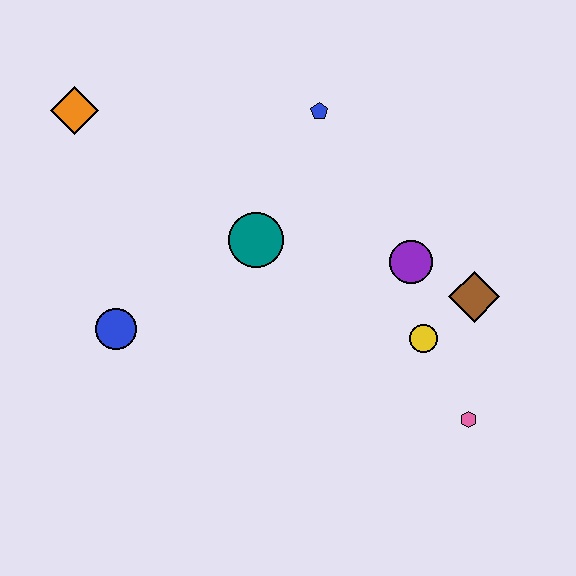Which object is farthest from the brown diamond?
The orange diamond is farthest from the brown diamond.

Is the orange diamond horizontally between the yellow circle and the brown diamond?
No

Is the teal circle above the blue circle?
Yes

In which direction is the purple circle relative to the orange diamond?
The purple circle is to the right of the orange diamond.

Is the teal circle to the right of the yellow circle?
No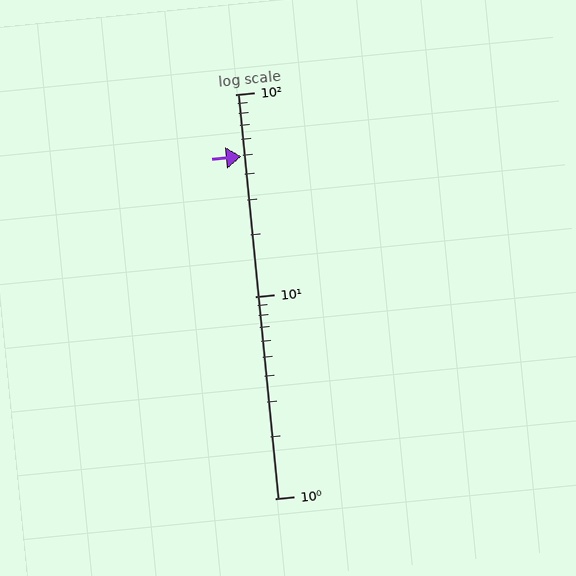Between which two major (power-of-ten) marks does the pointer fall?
The pointer is between 10 and 100.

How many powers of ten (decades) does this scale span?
The scale spans 2 decades, from 1 to 100.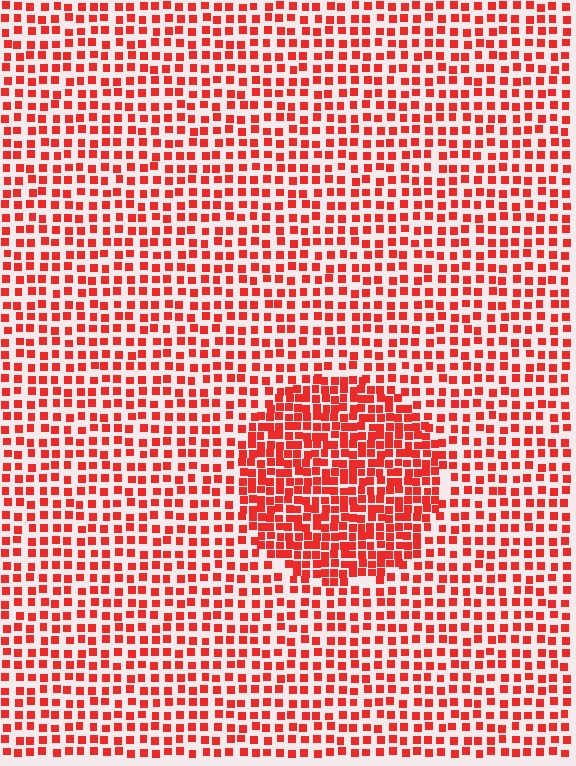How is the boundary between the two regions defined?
The boundary is defined by a change in element density (approximately 1.8x ratio). All elements are the same color, size, and shape.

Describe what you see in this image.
The image contains small red elements arranged at two different densities. A circle-shaped region is visible where the elements are more densely packed than the surrounding area.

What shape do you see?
I see a circle.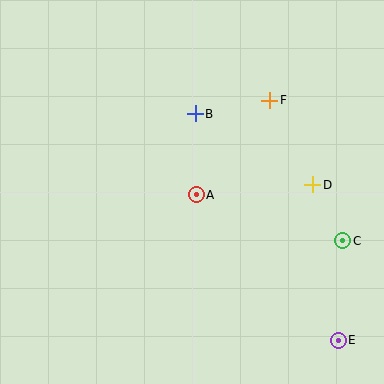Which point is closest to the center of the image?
Point A at (196, 195) is closest to the center.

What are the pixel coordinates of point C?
Point C is at (343, 241).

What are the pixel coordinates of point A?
Point A is at (196, 195).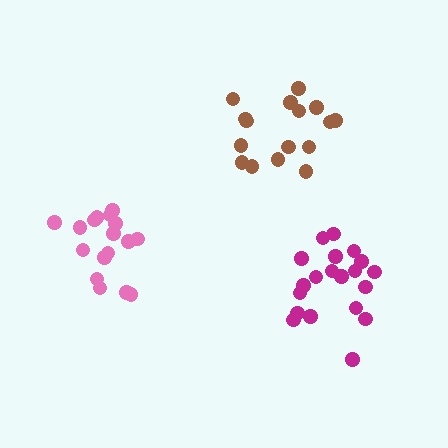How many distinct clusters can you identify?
There are 3 distinct clusters.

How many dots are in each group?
Group 1: 17 dots, Group 2: 16 dots, Group 3: 20 dots (53 total).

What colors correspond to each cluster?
The clusters are colored: pink, brown, magenta.